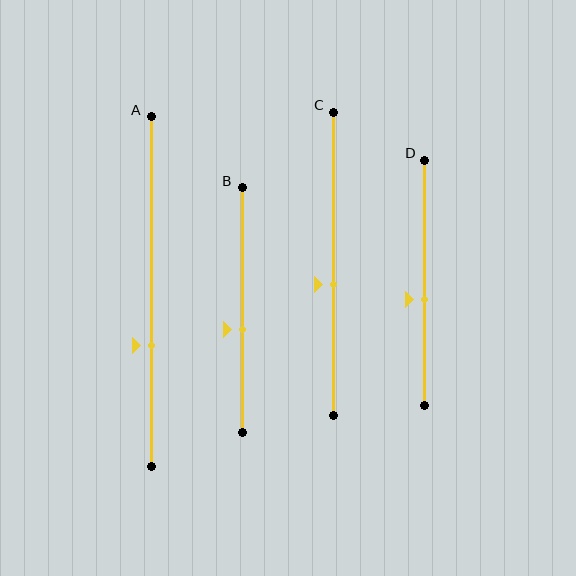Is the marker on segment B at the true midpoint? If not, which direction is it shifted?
No, the marker on segment B is shifted downward by about 8% of the segment length.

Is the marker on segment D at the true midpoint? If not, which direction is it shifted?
No, the marker on segment D is shifted downward by about 7% of the segment length.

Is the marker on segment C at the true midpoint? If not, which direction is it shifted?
No, the marker on segment C is shifted downward by about 7% of the segment length.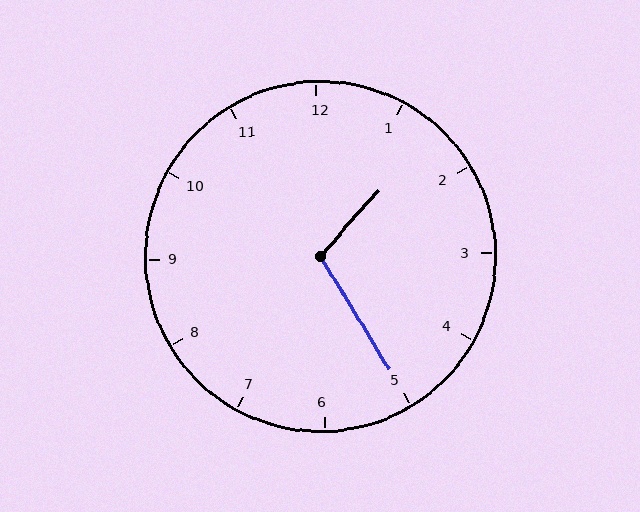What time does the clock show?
1:25.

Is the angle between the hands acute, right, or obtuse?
It is obtuse.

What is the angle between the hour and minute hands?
Approximately 108 degrees.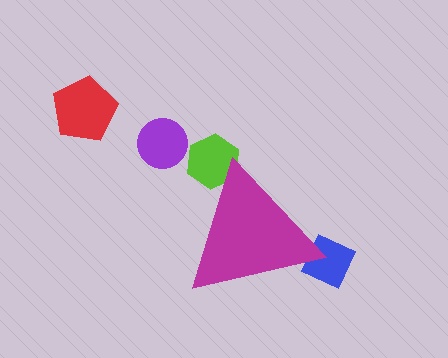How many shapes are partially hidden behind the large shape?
2 shapes are partially hidden.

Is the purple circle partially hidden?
No, the purple circle is fully visible.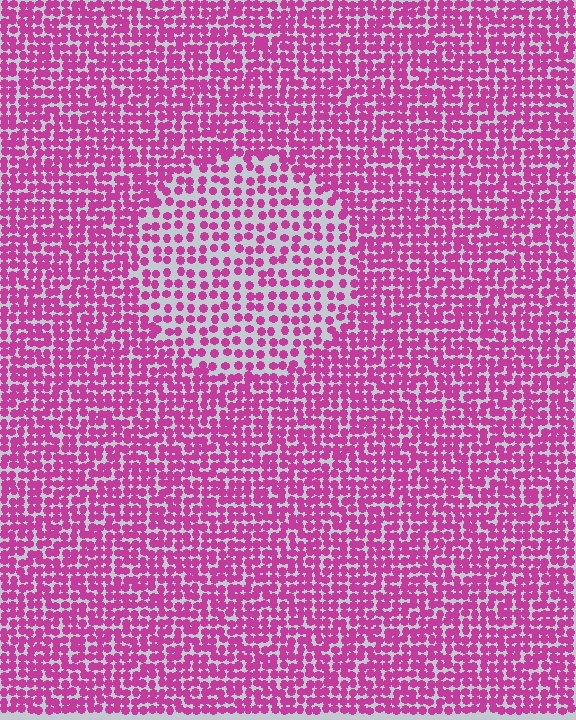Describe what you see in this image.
The image contains small magenta elements arranged at two different densities. A circle-shaped region is visible where the elements are less densely packed than the surrounding area.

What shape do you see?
I see a circle.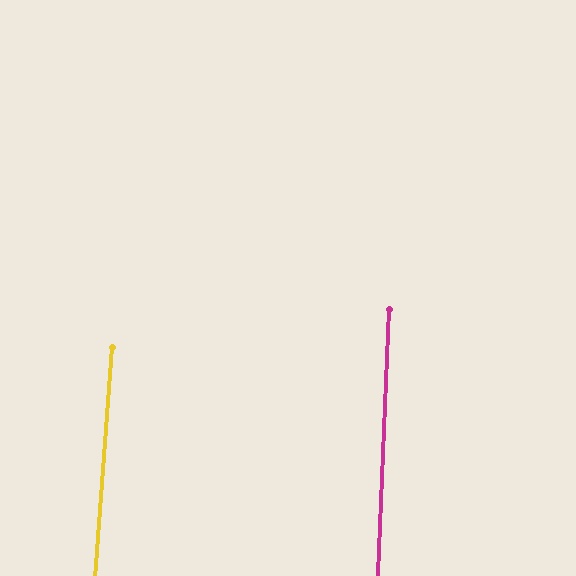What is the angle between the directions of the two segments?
Approximately 2 degrees.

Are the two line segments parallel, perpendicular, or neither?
Parallel — their directions differ by only 1.8°.